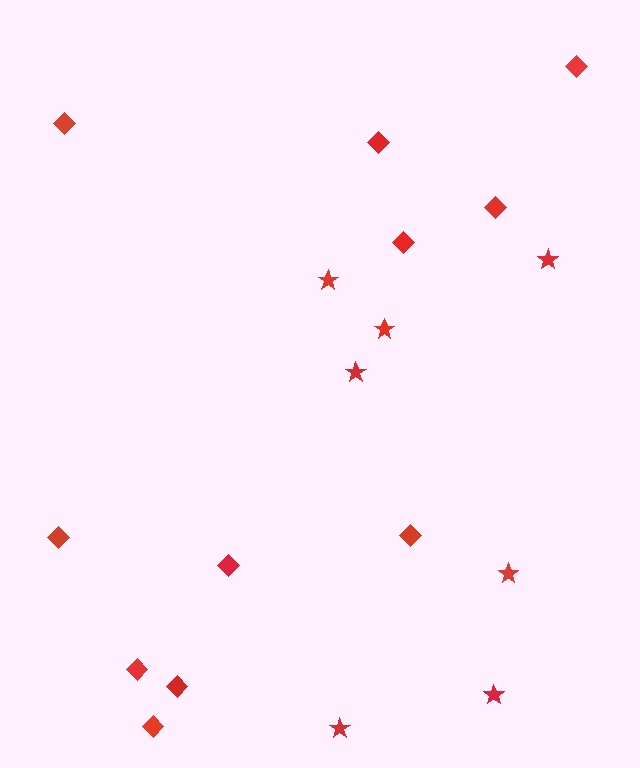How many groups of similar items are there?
There are 2 groups: one group of stars (7) and one group of diamonds (11).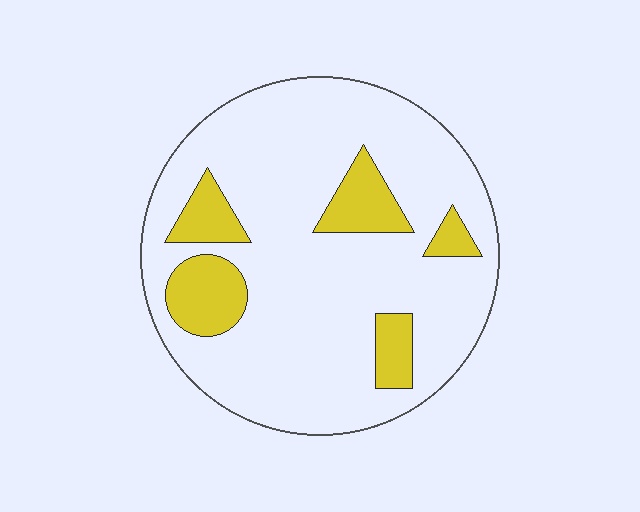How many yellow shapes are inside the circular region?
5.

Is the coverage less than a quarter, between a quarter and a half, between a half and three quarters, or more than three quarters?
Less than a quarter.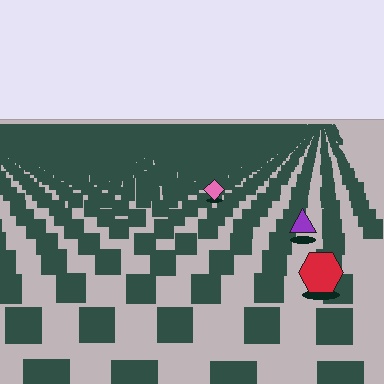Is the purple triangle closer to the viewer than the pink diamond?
Yes. The purple triangle is closer — you can tell from the texture gradient: the ground texture is coarser near it.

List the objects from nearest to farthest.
From nearest to farthest: the red hexagon, the purple triangle, the pink diamond.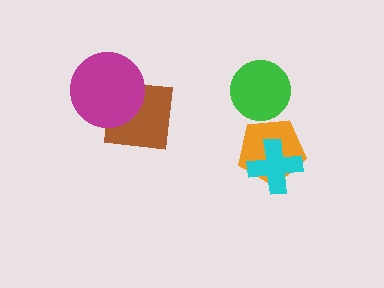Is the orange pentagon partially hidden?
Yes, it is partially covered by another shape.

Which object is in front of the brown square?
The magenta circle is in front of the brown square.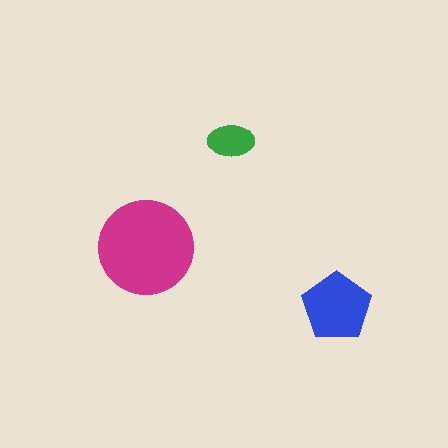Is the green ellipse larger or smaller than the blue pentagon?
Smaller.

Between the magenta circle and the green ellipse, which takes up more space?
The magenta circle.